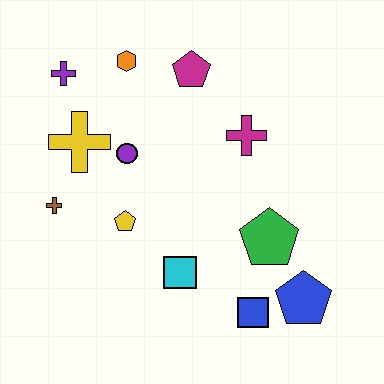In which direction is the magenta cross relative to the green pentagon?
The magenta cross is above the green pentagon.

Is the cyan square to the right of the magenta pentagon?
No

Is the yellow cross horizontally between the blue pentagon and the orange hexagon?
No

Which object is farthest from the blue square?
The purple cross is farthest from the blue square.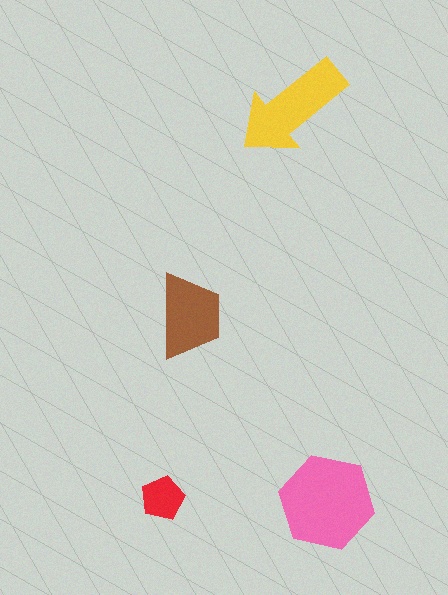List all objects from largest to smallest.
The pink hexagon, the yellow arrow, the brown trapezoid, the red pentagon.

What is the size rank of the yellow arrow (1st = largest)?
2nd.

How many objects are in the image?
There are 4 objects in the image.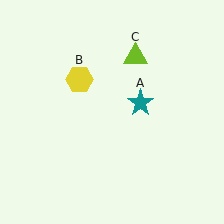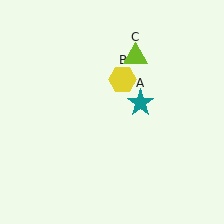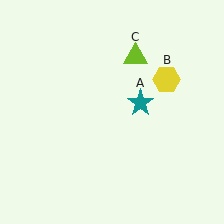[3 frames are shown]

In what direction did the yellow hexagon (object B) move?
The yellow hexagon (object B) moved right.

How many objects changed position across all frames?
1 object changed position: yellow hexagon (object B).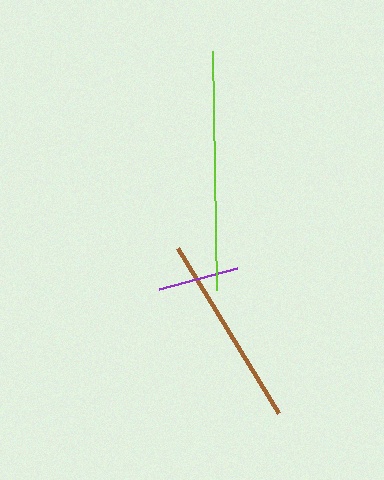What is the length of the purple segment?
The purple segment is approximately 81 pixels long.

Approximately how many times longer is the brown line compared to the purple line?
The brown line is approximately 2.4 times the length of the purple line.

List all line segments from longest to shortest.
From longest to shortest: lime, brown, purple.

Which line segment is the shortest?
The purple line is the shortest at approximately 81 pixels.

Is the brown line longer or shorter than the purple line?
The brown line is longer than the purple line.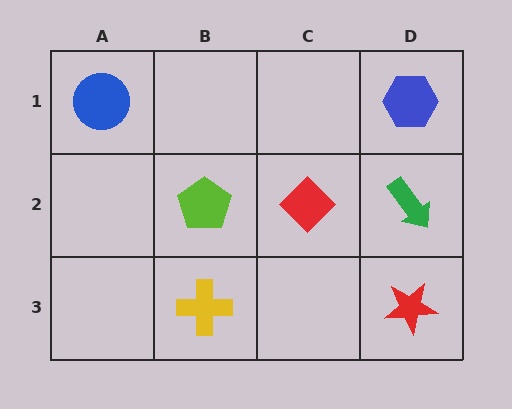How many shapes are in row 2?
3 shapes.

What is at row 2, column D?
A green arrow.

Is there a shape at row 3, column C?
No, that cell is empty.